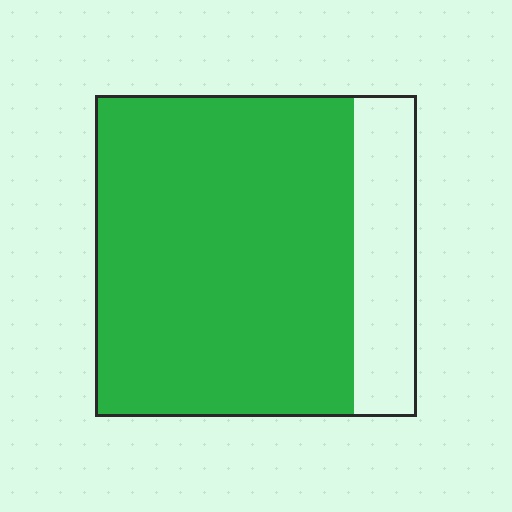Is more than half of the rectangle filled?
Yes.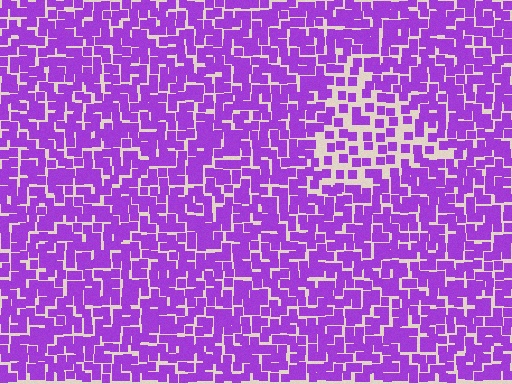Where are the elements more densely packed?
The elements are more densely packed outside the triangle boundary.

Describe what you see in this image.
The image contains small purple elements arranged at two different densities. A triangle-shaped region is visible where the elements are less densely packed than the surrounding area.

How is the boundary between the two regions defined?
The boundary is defined by a change in element density (approximately 1.9x ratio). All elements are the same color, size, and shape.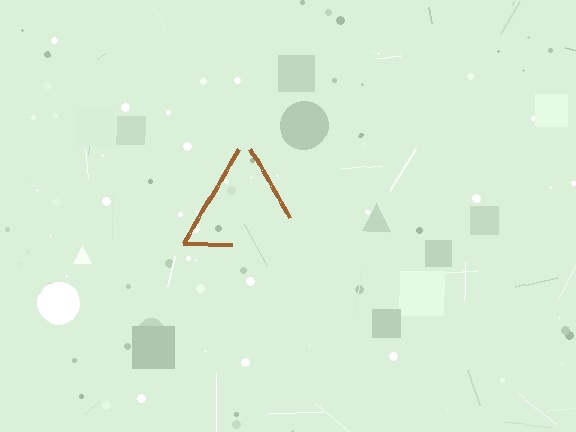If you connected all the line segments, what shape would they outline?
They would outline a triangle.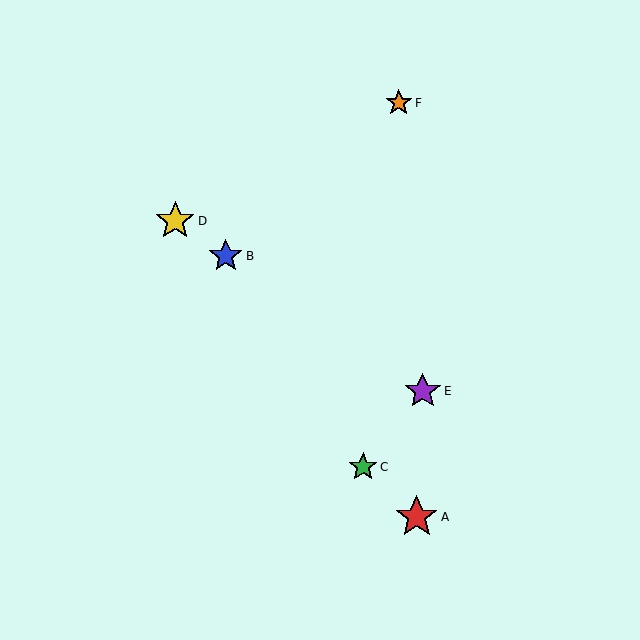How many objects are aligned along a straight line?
3 objects (B, D, E) are aligned along a straight line.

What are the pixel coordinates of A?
Object A is at (417, 517).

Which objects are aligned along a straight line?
Objects B, D, E are aligned along a straight line.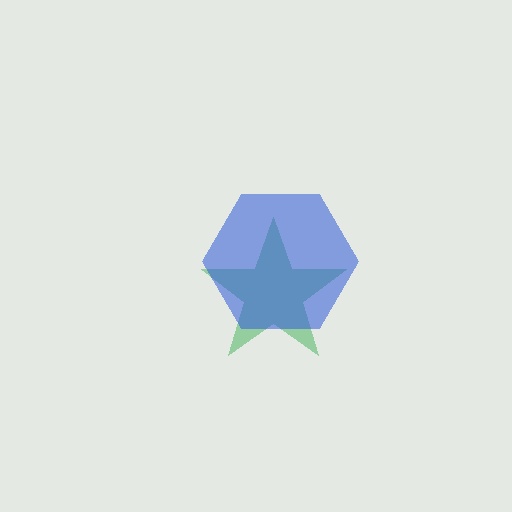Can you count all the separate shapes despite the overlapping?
Yes, there are 2 separate shapes.